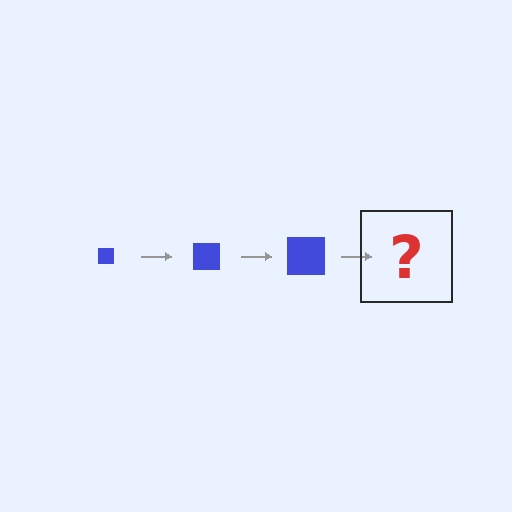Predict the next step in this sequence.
The next step is a blue square, larger than the previous one.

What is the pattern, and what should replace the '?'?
The pattern is that the square gets progressively larger each step. The '?' should be a blue square, larger than the previous one.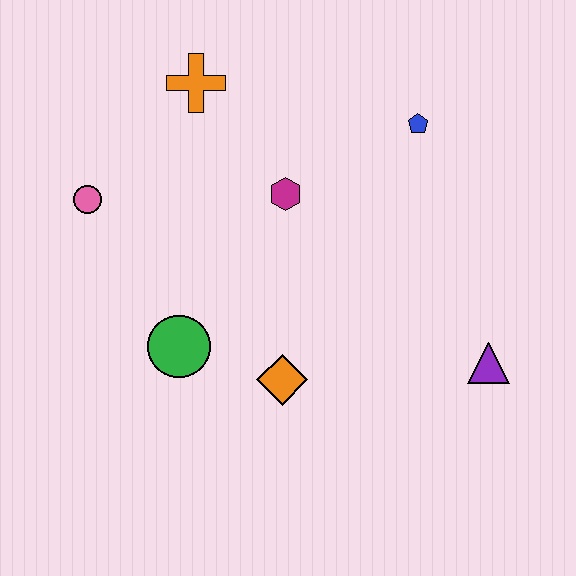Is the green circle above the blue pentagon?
No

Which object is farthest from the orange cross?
The purple triangle is farthest from the orange cross.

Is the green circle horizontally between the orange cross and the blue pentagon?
No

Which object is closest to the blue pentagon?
The magenta hexagon is closest to the blue pentagon.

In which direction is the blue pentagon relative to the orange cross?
The blue pentagon is to the right of the orange cross.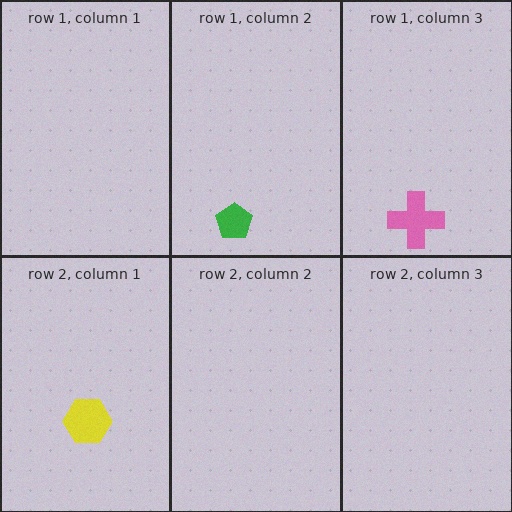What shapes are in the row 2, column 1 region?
The yellow hexagon.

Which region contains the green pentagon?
The row 1, column 2 region.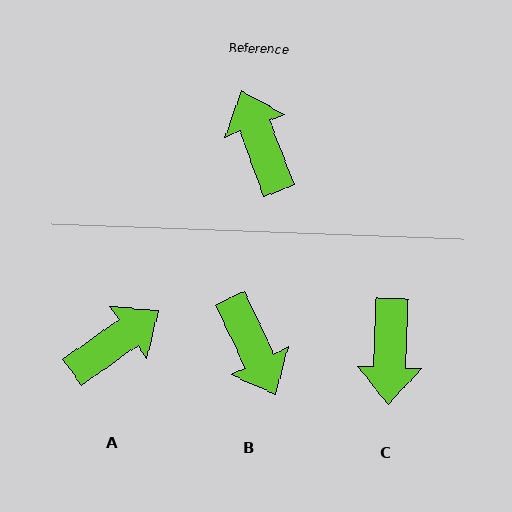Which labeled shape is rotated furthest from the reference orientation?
B, about 175 degrees away.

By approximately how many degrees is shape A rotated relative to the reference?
Approximately 75 degrees clockwise.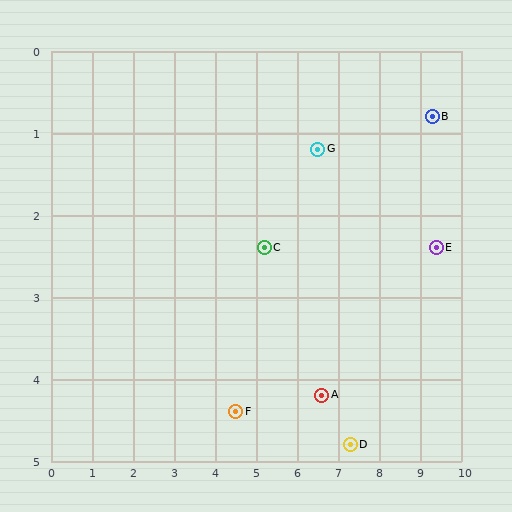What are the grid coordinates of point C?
Point C is at approximately (5.2, 2.4).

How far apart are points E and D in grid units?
Points E and D are about 3.2 grid units apart.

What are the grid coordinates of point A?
Point A is at approximately (6.6, 4.2).